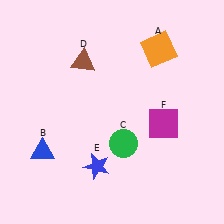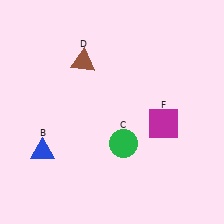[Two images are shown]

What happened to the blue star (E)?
The blue star (E) was removed in Image 2. It was in the bottom-left area of Image 1.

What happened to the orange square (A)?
The orange square (A) was removed in Image 2. It was in the top-right area of Image 1.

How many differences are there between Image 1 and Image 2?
There are 2 differences between the two images.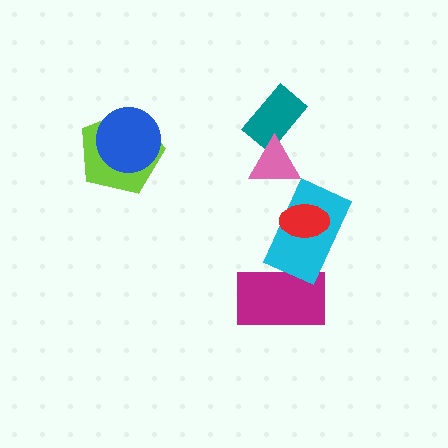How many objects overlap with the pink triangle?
1 object overlaps with the pink triangle.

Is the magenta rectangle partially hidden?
Yes, it is partially covered by another shape.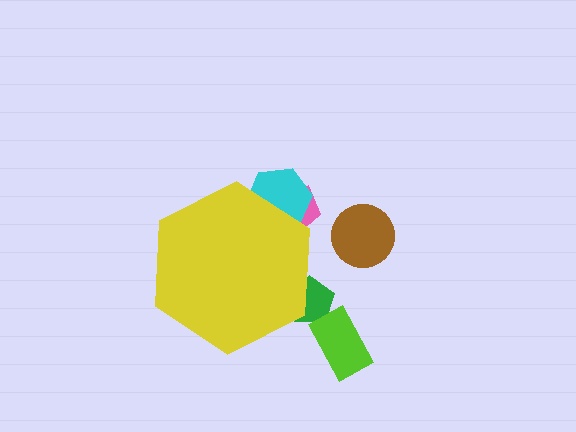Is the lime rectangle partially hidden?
No, the lime rectangle is fully visible.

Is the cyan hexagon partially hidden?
Yes, the cyan hexagon is partially hidden behind the yellow hexagon.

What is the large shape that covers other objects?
A yellow hexagon.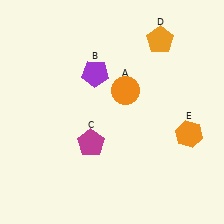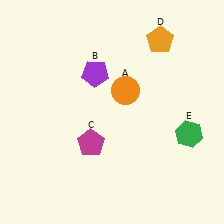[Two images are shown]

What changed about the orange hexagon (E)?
In Image 1, E is orange. In Image 2, it changed to green.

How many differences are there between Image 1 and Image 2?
There is 1 difference between the two images.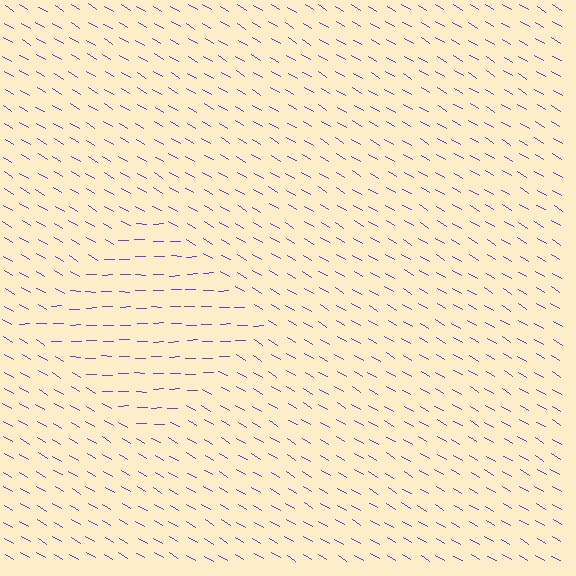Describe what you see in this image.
The image is filled with small purple line segments. A diamond region in the image has lines oriented differently from the surrounding lines, creating a visible texture boundary.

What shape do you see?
I see a diamond.